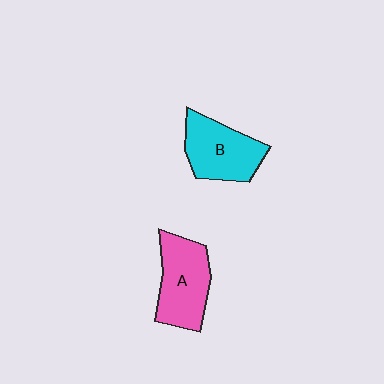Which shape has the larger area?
Shape A (pink).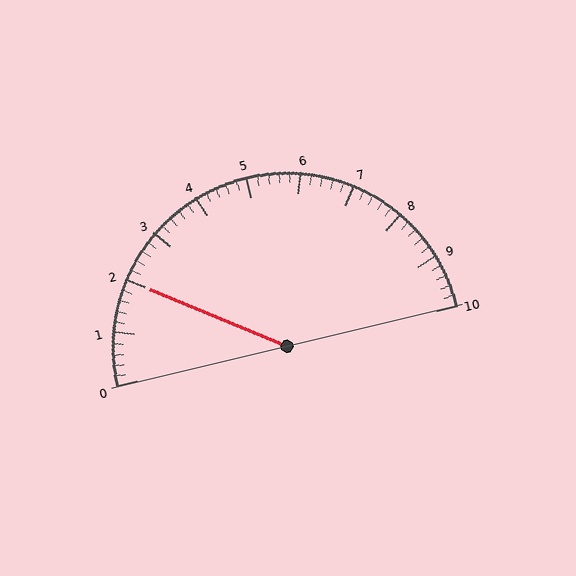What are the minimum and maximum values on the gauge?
The gauge ranges from 0 to 10.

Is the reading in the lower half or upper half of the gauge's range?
The reading is in the lower half of the range (0 to 10).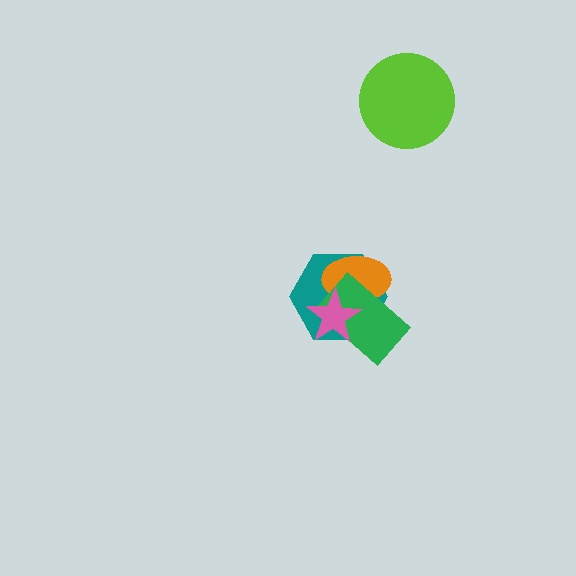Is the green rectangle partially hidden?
Yes, it is partially covered by another shape.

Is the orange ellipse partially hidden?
Yes, it is partially covered by another shape.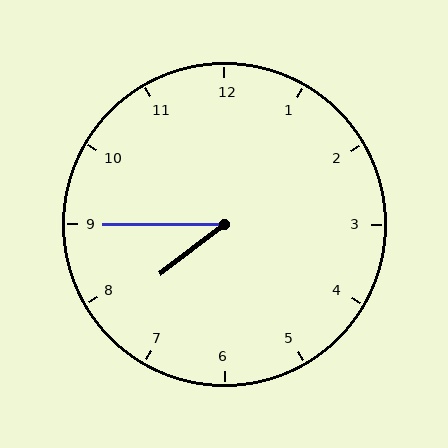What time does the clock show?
7:45.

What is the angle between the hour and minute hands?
Approximately 38 degrees.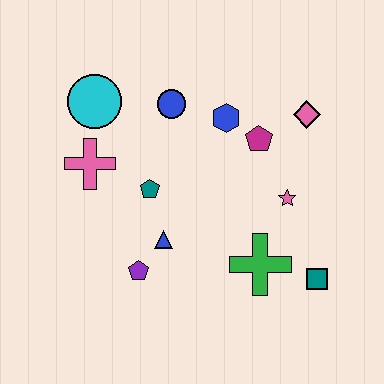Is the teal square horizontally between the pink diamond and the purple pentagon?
No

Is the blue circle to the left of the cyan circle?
No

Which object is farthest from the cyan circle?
The teal square is farthest from the cyan circle.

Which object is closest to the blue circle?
The blue hexagon is closest to the blue circle.